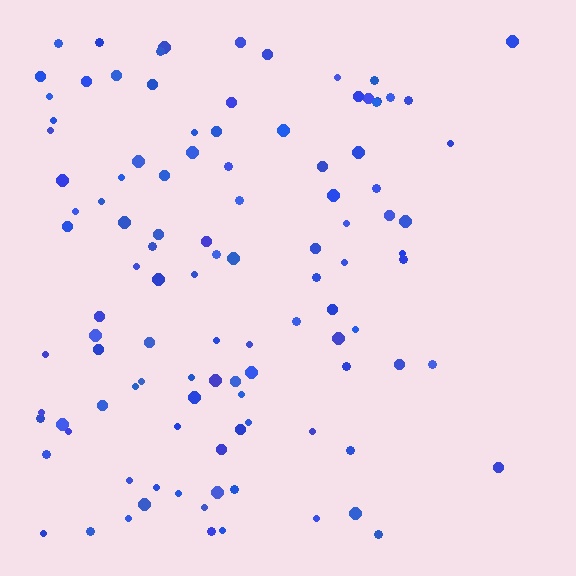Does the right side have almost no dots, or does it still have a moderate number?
Still a moderate number, just noticeably fewer than the left.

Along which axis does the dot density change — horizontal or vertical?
Horizontal.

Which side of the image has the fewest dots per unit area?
The right.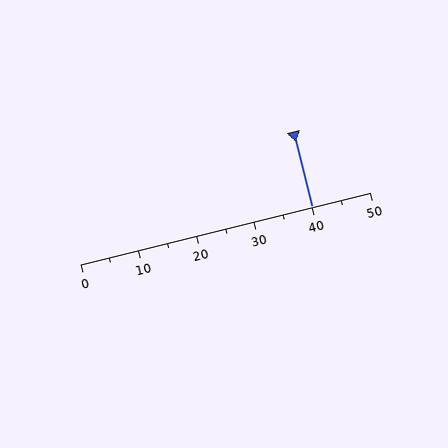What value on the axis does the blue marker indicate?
The marker indicates approximately 40.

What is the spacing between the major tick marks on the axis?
The major ticks are spaced 10 apart.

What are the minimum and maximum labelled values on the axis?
The axis runs from 0 to 50.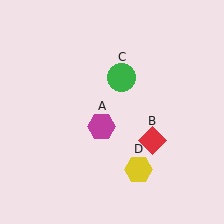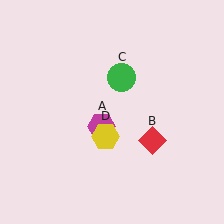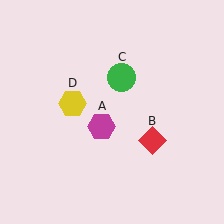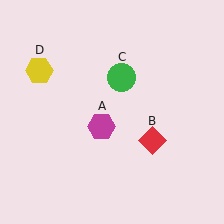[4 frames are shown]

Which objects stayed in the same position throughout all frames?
Magenta hexagon (object A) and red diamond (object B) and green circle (object C) remained stationary.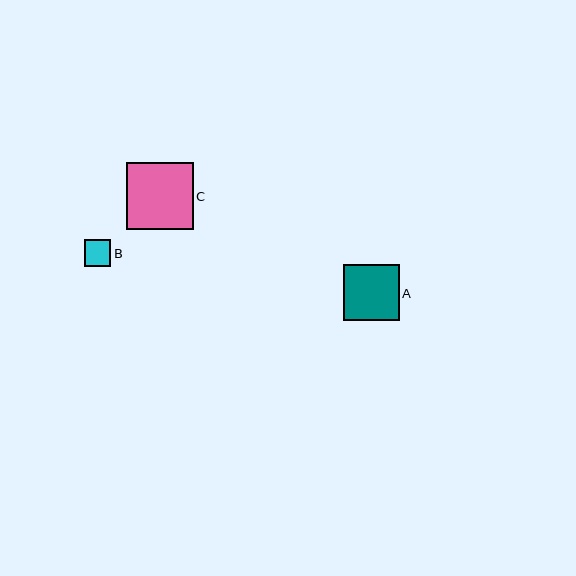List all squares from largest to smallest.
From largest to smallest: C, A, B.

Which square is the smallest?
Square B is the smallest with a size of approximately 26 pixels.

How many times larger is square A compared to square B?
Square A is approximately 2.1 times the size of square B.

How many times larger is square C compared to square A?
Square C is approximately 1.2 times the size of square A.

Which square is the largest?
Square C is the largest with a size of approximately 67 pixels.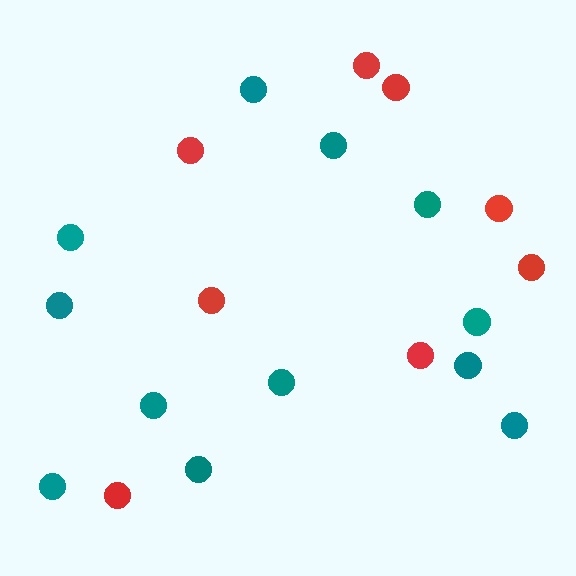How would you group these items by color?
There are 2 groups: one group of red circles (8) and one group of teal circles (12).